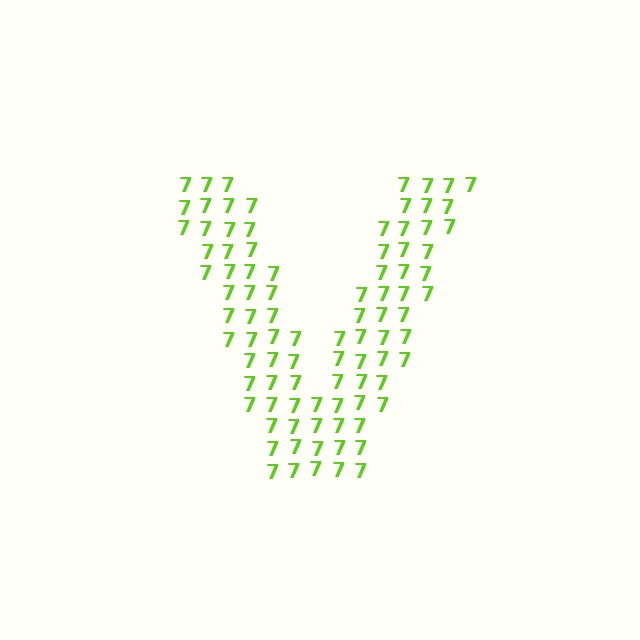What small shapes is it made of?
It is made of small digit 7's.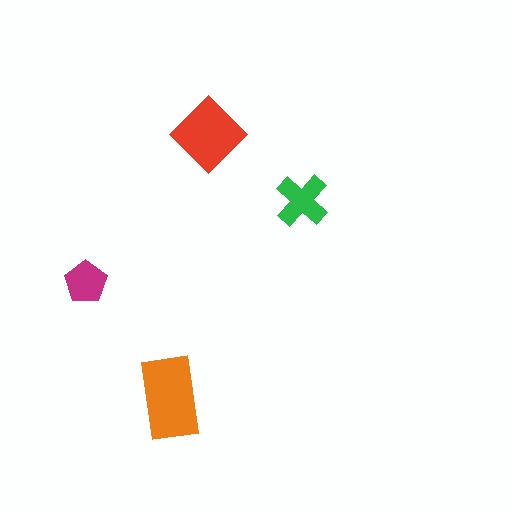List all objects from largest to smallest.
The orange rectangle, the red diamond, the green cross, the magenta pentagon.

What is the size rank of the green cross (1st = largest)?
3rd.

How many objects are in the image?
There are 4 objects in the image.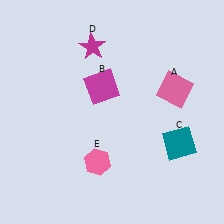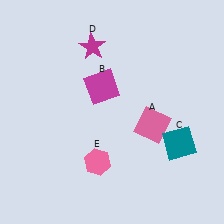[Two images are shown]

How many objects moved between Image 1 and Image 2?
1 object moved between the two images.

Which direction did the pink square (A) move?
The pink square (A) moved down.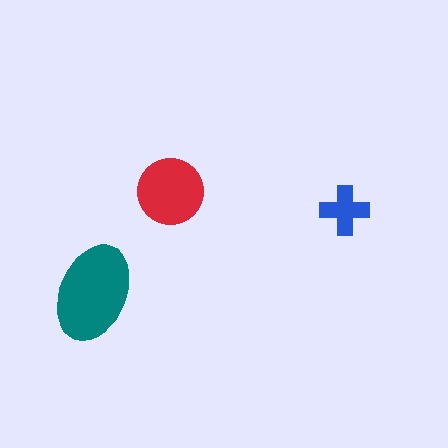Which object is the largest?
The teal ellipse.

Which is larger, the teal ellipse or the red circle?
The teal ellipse.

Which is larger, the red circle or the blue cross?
The red circle.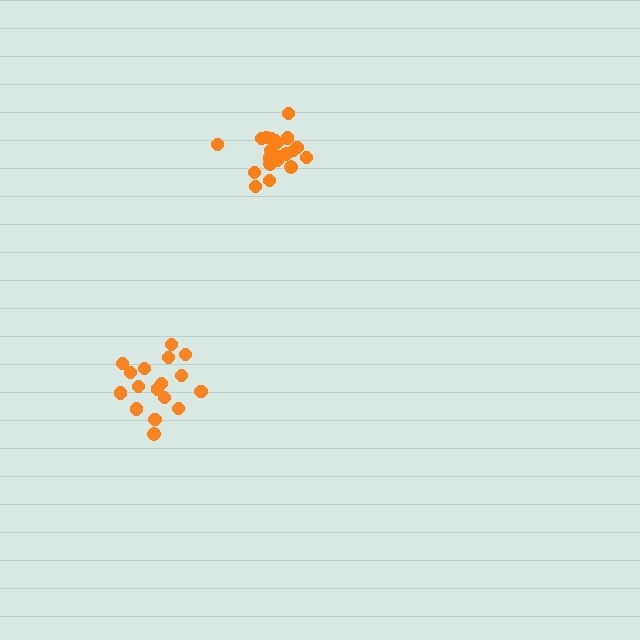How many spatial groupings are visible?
There are 2 spatial groupings.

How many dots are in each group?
Group 1: 17 dots, Group 2: 21 dots (38 total).